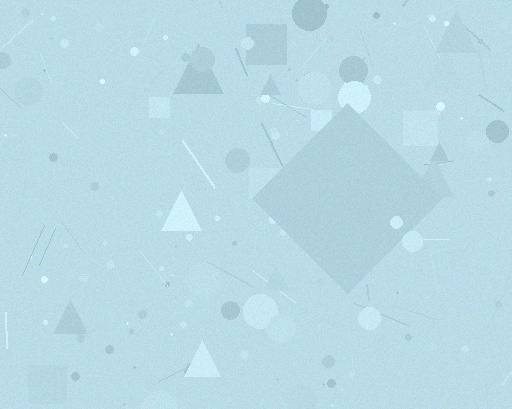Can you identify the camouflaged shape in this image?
The camouflaged shape is a diamond.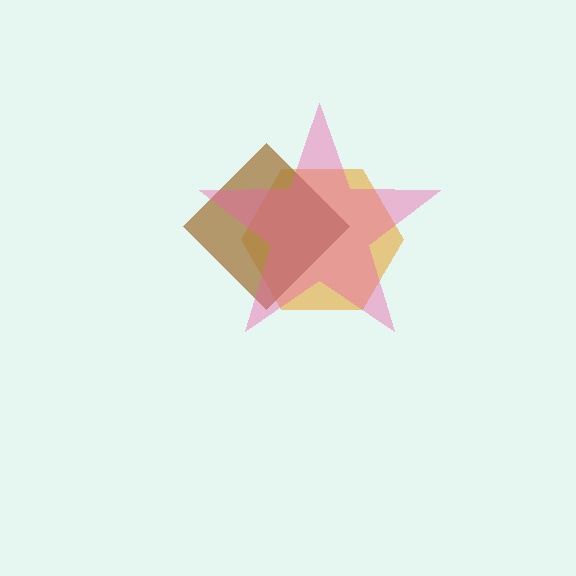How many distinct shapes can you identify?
There are 3 distinct shapes: an orange hexagon, a brown diamond, a pink star.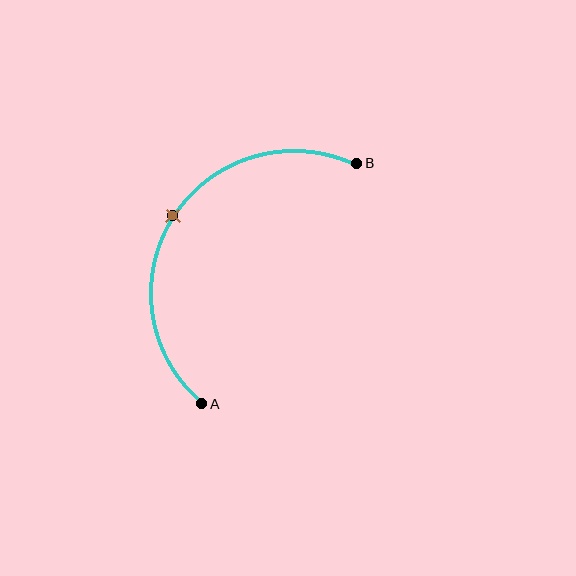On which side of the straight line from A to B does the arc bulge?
The arc bulges to the left of the straight line connecting A and B.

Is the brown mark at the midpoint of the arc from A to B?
Yes. The brown mark lies on the arc at equal arc-length from both A and B — it is the arc midpoint.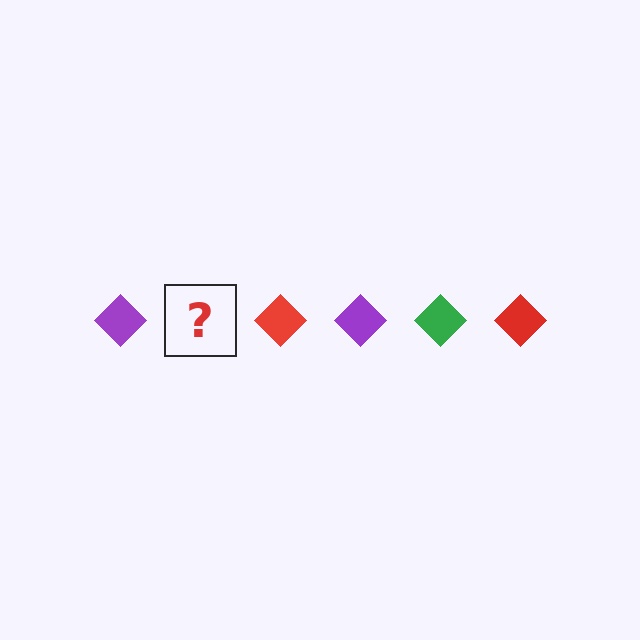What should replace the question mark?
The question mark should be replaced with a green diamond.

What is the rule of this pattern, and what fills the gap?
The rule is that the pattern cycles through purple, green, red diamonds. The gap should be filled with a green diamond.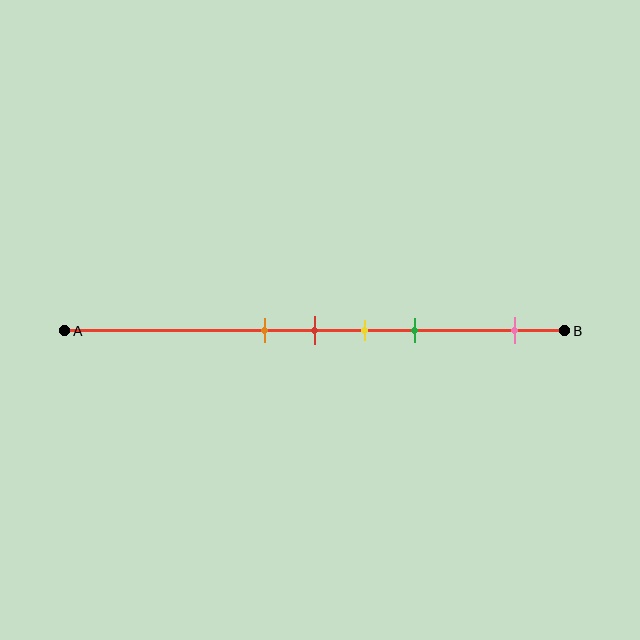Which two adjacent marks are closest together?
The orange and red marks are the closest adjacent pair.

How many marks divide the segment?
There are 5 marks dividing the segment.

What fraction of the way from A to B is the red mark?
The red mark is approximately 50% (0.5) of the way from A to B.